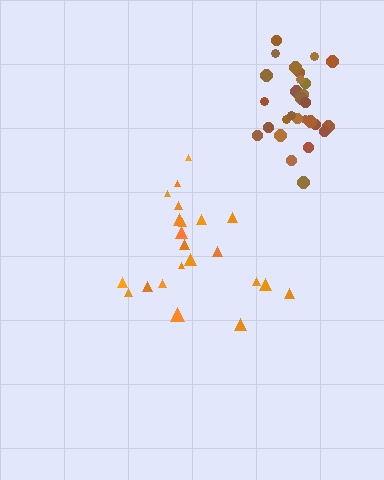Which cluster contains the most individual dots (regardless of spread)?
Brown (29).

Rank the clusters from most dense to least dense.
brown, orange.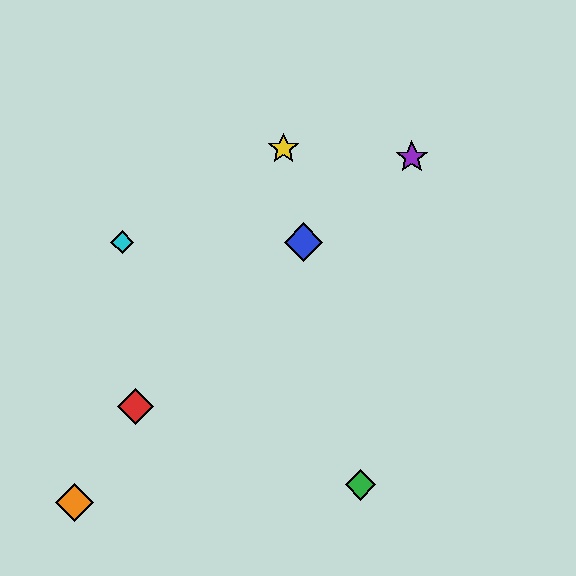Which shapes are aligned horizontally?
The blue diamond, the cyan diamond are aligned horizontally.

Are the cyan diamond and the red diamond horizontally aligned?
No, the cyan diamond is at y≈242 and the red diamond is at y≈406.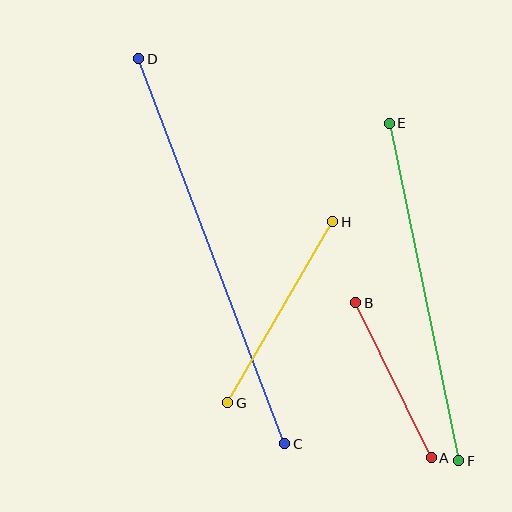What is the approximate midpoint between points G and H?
The midpoint is at approximately (280, 312) pixels.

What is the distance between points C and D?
The distance is approximately 412 pixels.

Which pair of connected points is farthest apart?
Points C and D are farthest apart.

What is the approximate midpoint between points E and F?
The midpoint is at approximately (424, 292) pixels.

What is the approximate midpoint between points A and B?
The midpoint is at approximately (393, 380) pixels.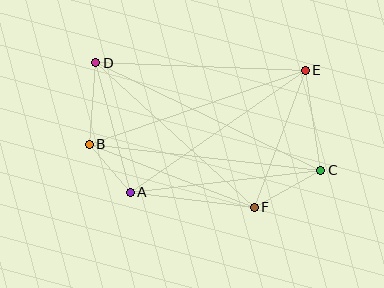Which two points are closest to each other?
Points A and B are closest to each other.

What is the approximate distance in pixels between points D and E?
The distance between D and E is approximately 210 pixels.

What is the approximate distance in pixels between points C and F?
The distance between C and F is approximately 76 pixels.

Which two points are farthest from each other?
Points C and D are farthest from each other.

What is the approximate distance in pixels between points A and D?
The distance between A and D is approximately 134 pixels.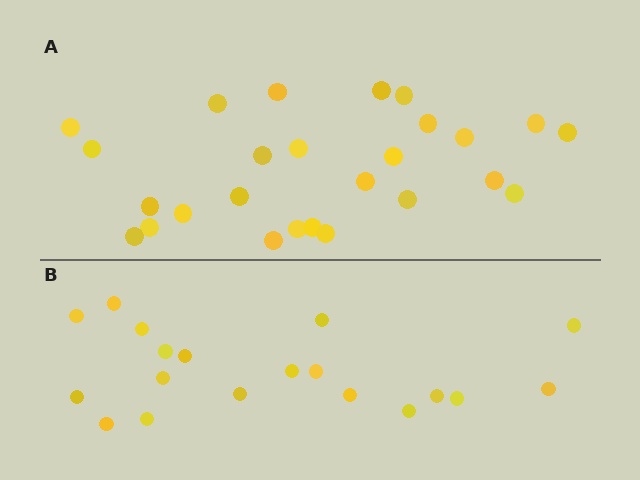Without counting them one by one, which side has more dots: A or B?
Region A (the top region) has more dots.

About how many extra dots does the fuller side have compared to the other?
Region A has roughly 8 or so more dots than region B.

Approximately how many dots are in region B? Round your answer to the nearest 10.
About 20 dots. (The exact count is 19, which rounds to 20.)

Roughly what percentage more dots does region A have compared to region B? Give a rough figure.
About 35% more.